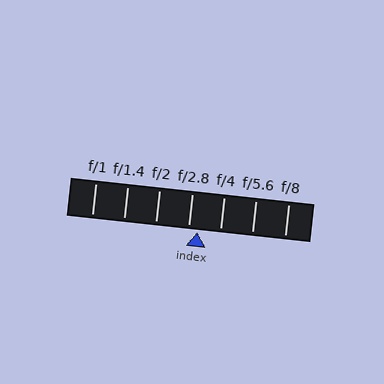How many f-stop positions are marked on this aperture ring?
There are 7 f-stop positions marked.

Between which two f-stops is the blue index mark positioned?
The index mark is between f/2.8 and f/4.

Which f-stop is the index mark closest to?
The index mark is closest to f/2.8.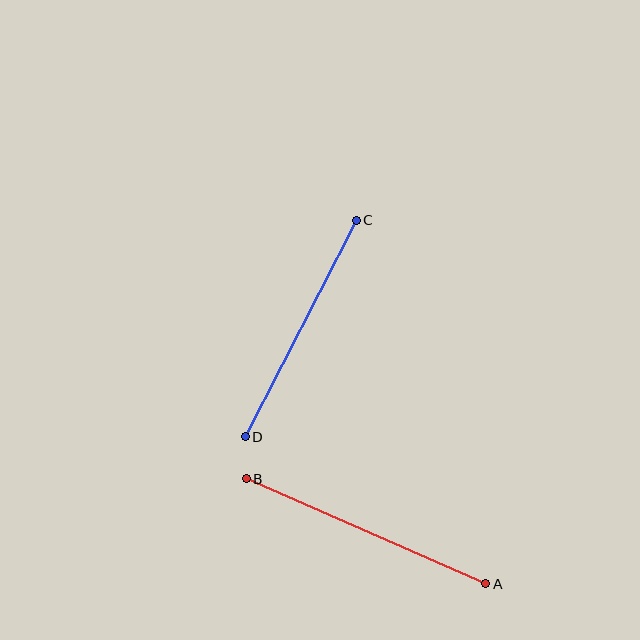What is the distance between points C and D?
The distance is approximately 244 pixels.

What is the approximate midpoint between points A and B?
The midpoint is at approximately (366, 531) pixels.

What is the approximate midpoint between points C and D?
The midpoint is at approximately (301, 329) pixels.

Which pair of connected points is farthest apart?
Points A and B are farthest apart.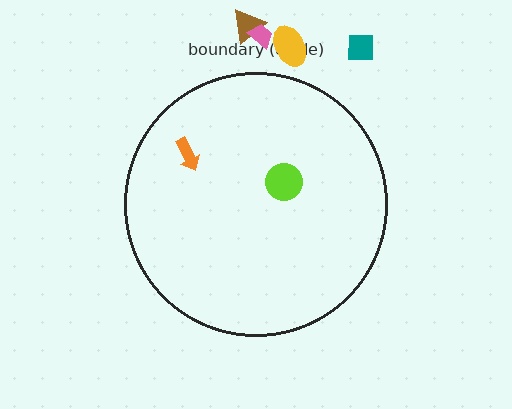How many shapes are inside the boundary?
2 inside, 4 outside.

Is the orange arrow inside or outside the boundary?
Inside.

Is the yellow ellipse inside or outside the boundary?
Outside.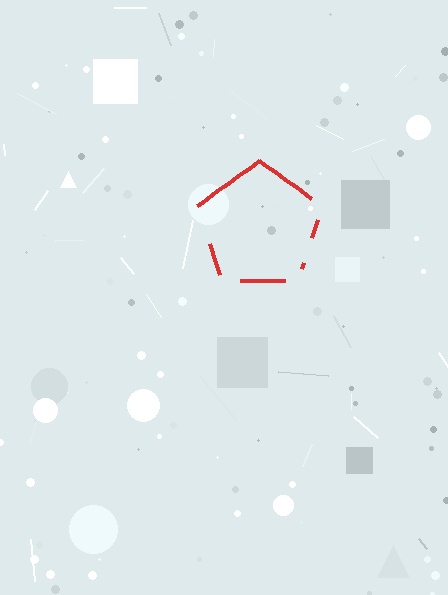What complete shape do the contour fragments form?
The contour fragments form a pentagon.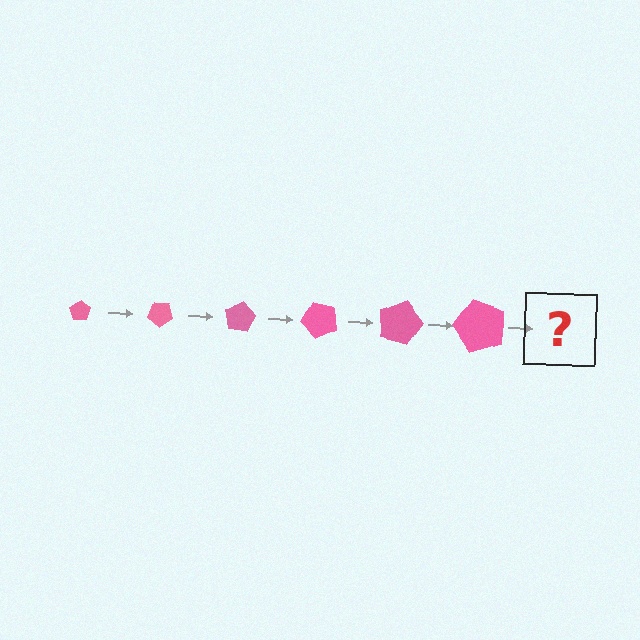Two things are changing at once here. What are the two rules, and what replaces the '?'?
The two rules are that the pentagon grows larger each step and it rotates 40 degrees each step. The '?' should be a pentagon, larger than the previous one and rotated 240 degrees from the start.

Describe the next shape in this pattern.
It should be a pentagon, larger than the previous one and rotated 240 degrees from the start.